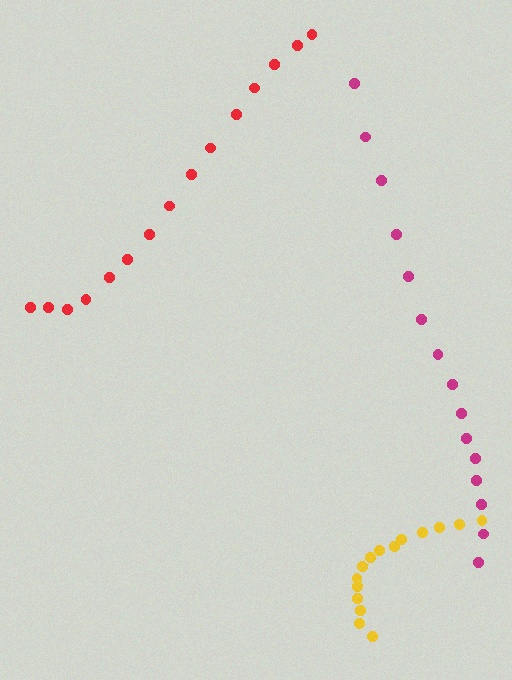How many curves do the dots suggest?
There are 3 distinct paths.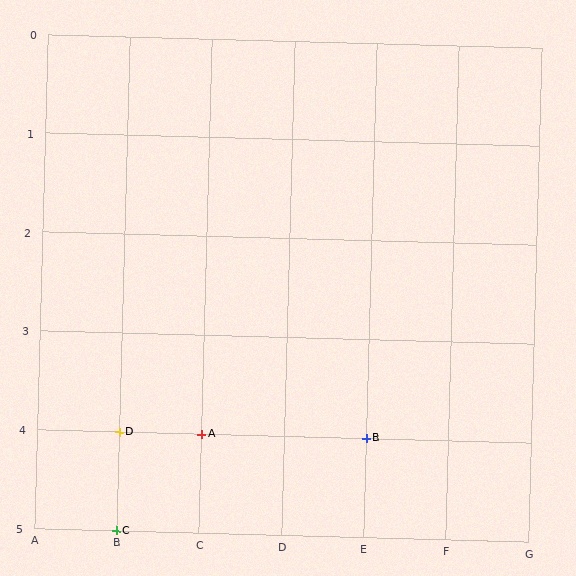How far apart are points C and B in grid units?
Points C and B are 3 columns and 1 row apart (about 3.2 grid units diagonally).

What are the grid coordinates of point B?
Point B is at grid coordinates (E, 4).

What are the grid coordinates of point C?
Point C is at grid coordinates (B, 5).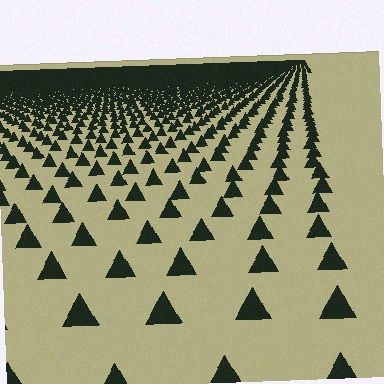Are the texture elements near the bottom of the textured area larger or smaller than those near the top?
Larger. Near the bottom, elements are closer to the viewer and appear at a bigger on-screen size.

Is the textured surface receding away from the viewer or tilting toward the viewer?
The surface is receding away from the viewer. Texture elements get smaller and denser toward the top.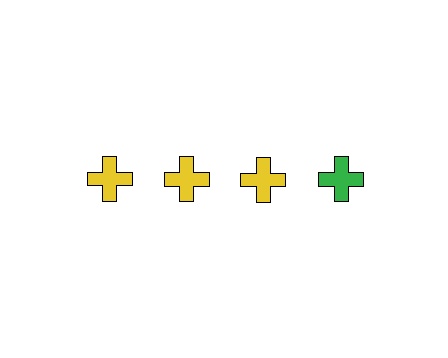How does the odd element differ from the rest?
It has a different color: green instead of yellow.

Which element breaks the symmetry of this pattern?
The green cross in the top row, second from right column breaks the symmetry. All other shapes are yellow crosses.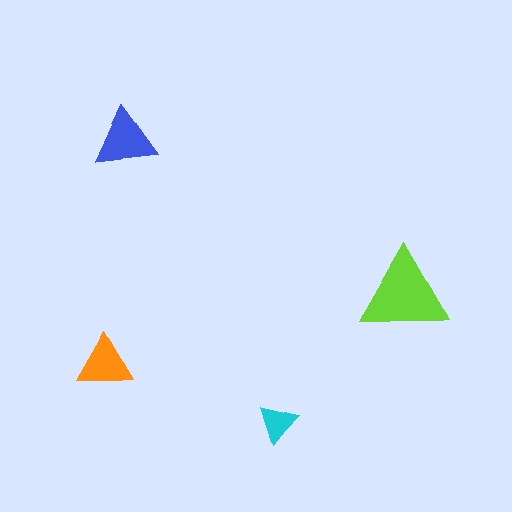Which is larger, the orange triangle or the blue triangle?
The blue one.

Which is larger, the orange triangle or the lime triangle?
The lime one.